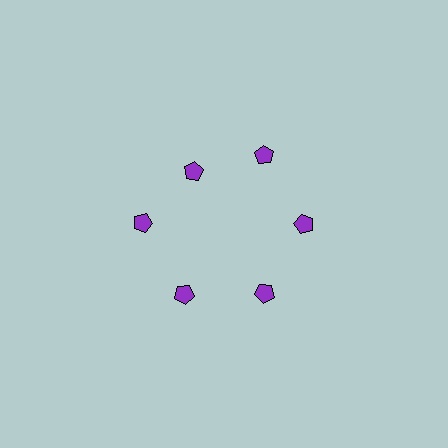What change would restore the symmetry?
The symmetry would be restored by moving it outward, back onto the ring so that all 6 pentagons sit at equal angles and equal distance from the center.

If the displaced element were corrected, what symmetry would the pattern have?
It would have 6-fold rotational symmetry — the pattern would map onto itself every 60 degrees.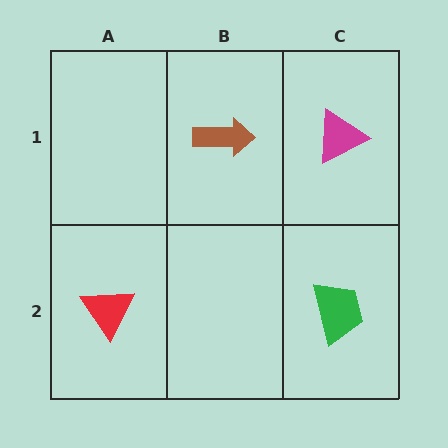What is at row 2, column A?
A red triangle.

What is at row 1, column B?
A brown arrow.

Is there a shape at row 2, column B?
No, that cell is empty.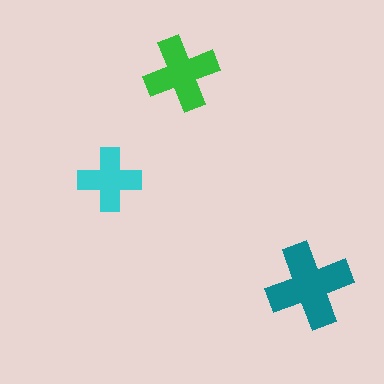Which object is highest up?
The green cross is topmost.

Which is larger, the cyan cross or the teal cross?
The teal one.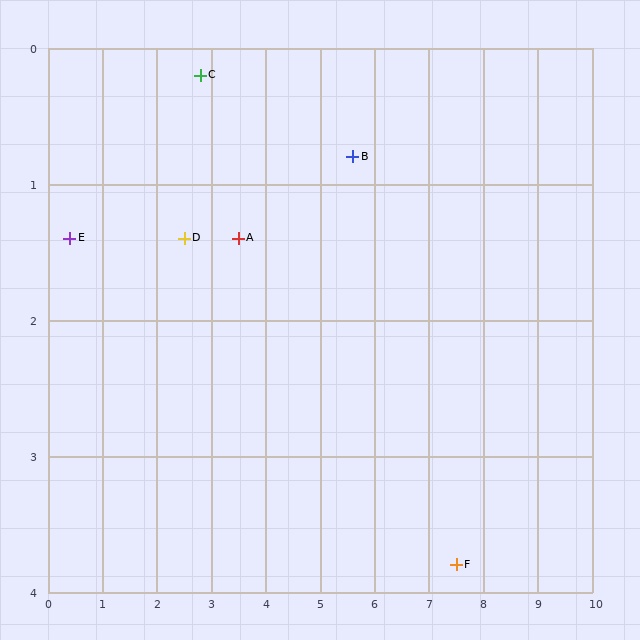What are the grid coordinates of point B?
Point B is at approximately (5.6, 0.8).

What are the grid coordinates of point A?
Point A is at approximately (3.5, 1.4).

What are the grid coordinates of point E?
Point E is at approximately (0.4, 1.4).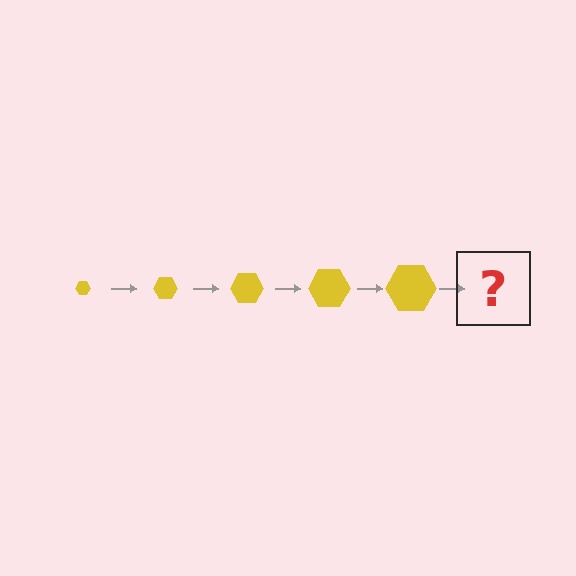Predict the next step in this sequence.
The next step is a yellow hexagon, larger than the previous one.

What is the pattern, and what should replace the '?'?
The pattern is that the hexagon gets progressively larger each step. The '?' should be a yellow hexagon, larger than the previous one.